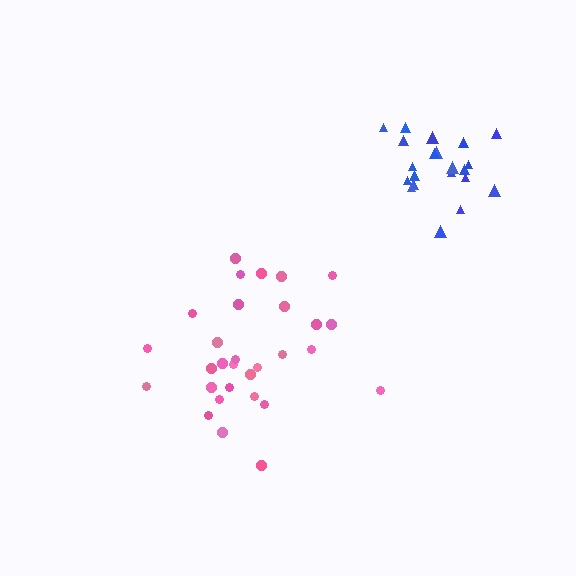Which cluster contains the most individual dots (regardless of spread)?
Pink (30).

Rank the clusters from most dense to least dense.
blue, pink.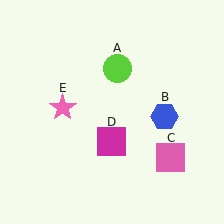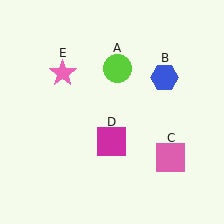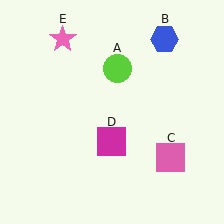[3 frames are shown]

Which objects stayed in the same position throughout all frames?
Lime circle (object A) and pink square (object C) and magenta square (object D) remained stationary.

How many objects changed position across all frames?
2 objects changed position: blue hexagon (object B), pink star (object E).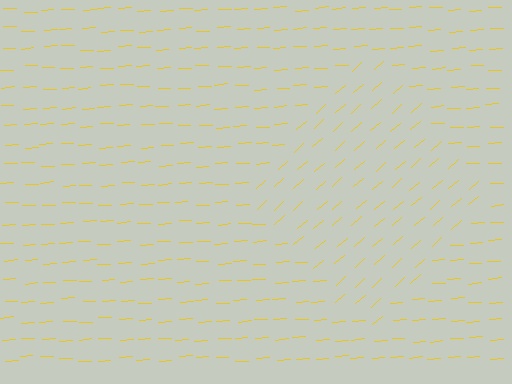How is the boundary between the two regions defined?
The boundary is defined purely by a change in line orientation (approximately 38 degrees difference). All lines are the same color and thickness.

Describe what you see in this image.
The image is filled with small yellow line segments. A diamond region in the image has lines oriented differently from the surrounding lines, creating a visible texture boundary.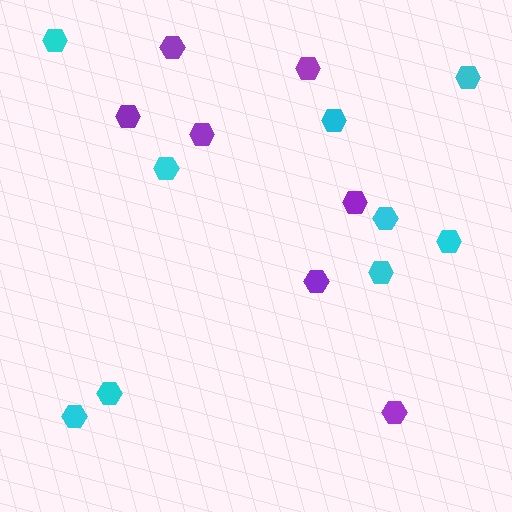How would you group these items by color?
There are 2 groups: one group of cyan hexagons (9) and one group of purple hexagons (7).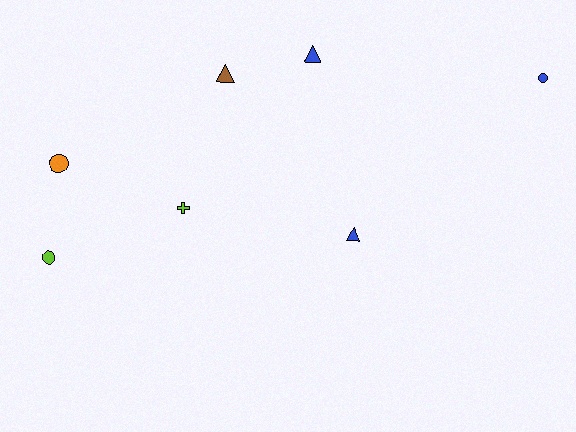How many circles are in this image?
There are 3 circles.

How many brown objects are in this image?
There is 1 brown object.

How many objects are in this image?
There are 7 objects.